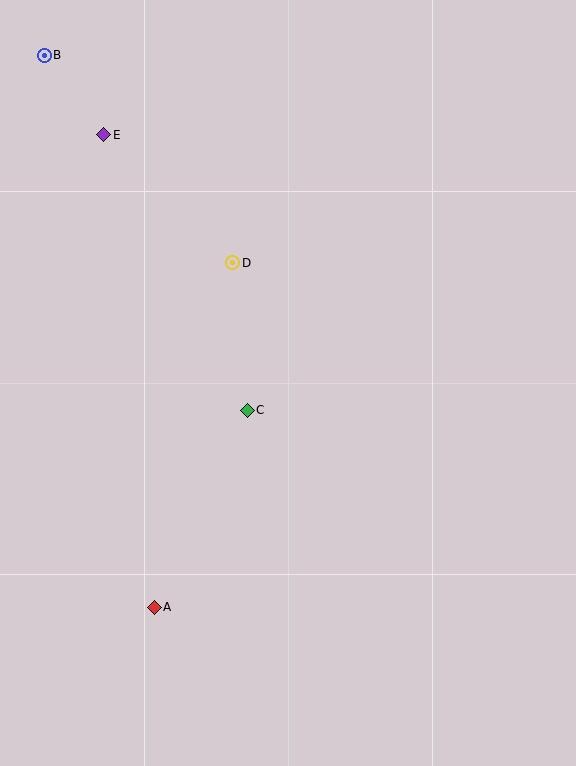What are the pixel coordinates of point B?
Point B is at (44, 55).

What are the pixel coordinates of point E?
Point E is at (104, 135).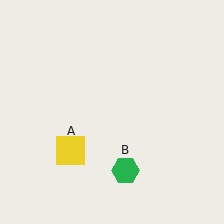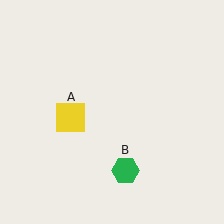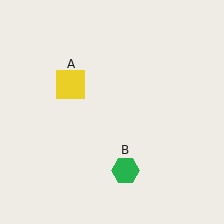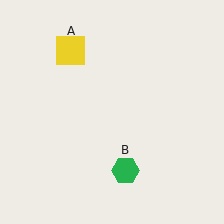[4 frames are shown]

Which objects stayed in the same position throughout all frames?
Green hexagon (object B) remained stationary.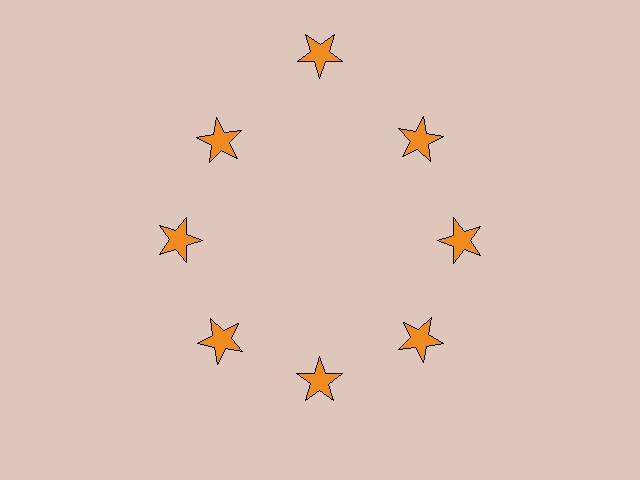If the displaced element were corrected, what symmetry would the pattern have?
It would have 8-fold rotational symmetry — the pattern would map onto itself every 45 degrees.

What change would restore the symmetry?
The symmetry would be restored by moving it inward, back onto the ring so that all 8 stars sit at equal angles and equal distance from the center.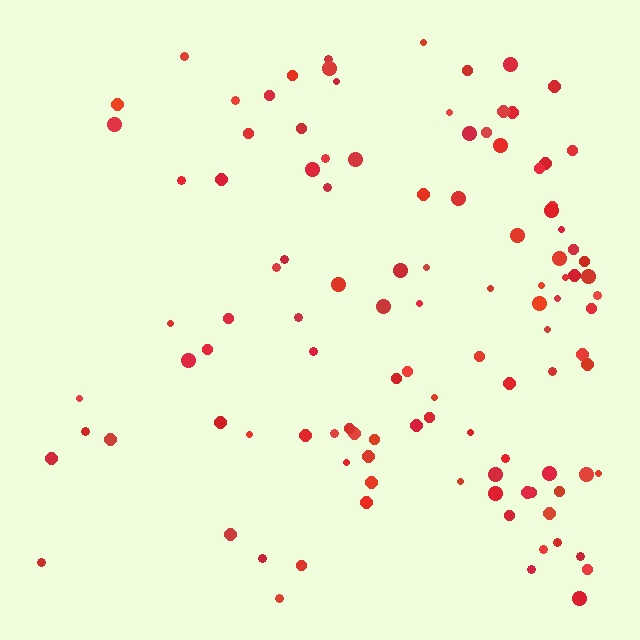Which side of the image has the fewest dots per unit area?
The left.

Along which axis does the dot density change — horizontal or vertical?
Horizontal.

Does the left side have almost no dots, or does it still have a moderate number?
Still a moderate number, just noticeably fewer than the right.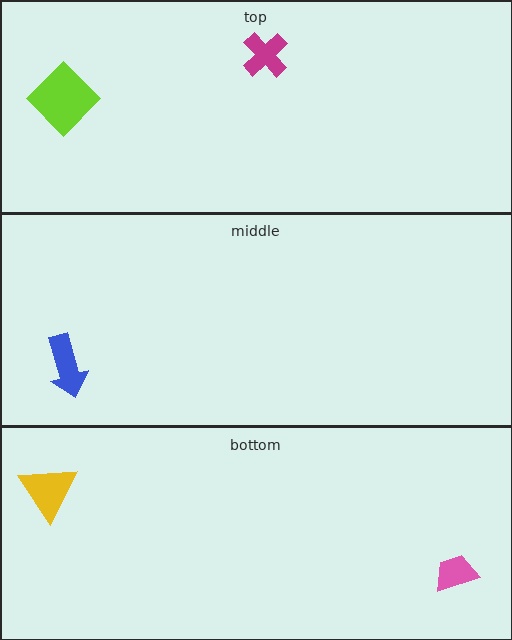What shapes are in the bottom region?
The yellow triangle, the pink trapezoid.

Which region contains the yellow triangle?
The bottom region.